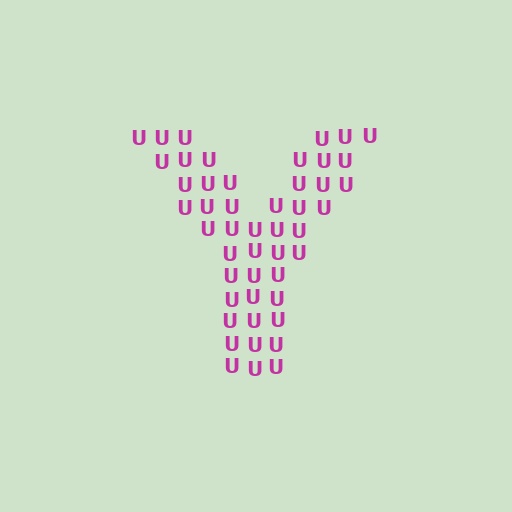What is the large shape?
The large shape is the letter Y.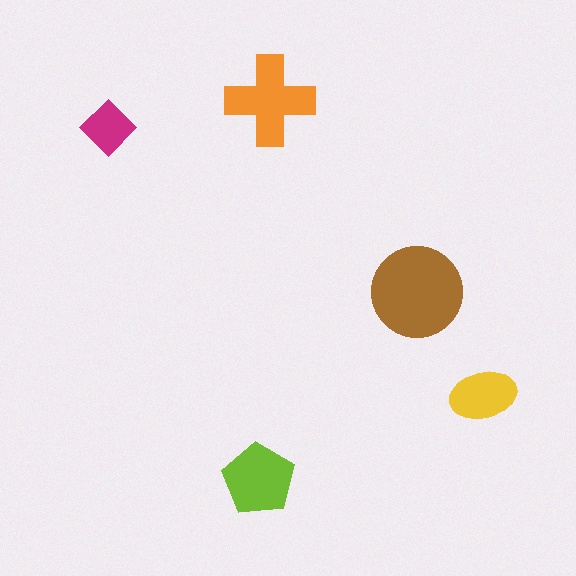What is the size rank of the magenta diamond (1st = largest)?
5th.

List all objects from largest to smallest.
The brown circle, the orange cross, the lime pentagon, the yellow ellipse, the magenta diamond.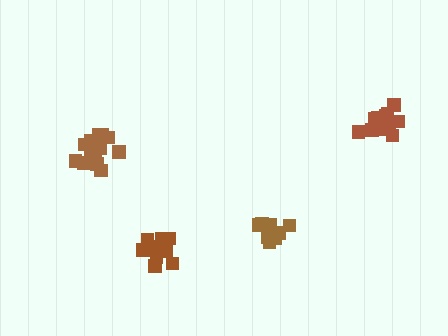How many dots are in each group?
Group 1: 14 dots, Group 2: 10 dots, Group 3: 11 dots, Group 4: 13 dots (48 total).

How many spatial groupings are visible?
There are 4 spatial groupings.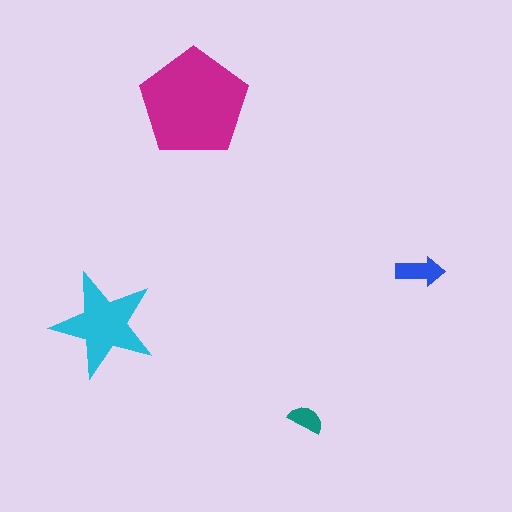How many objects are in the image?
There are 4 objects in the image.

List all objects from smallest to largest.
The teal semicircle, the blue arrow, the cyan star, the magenta pentagon.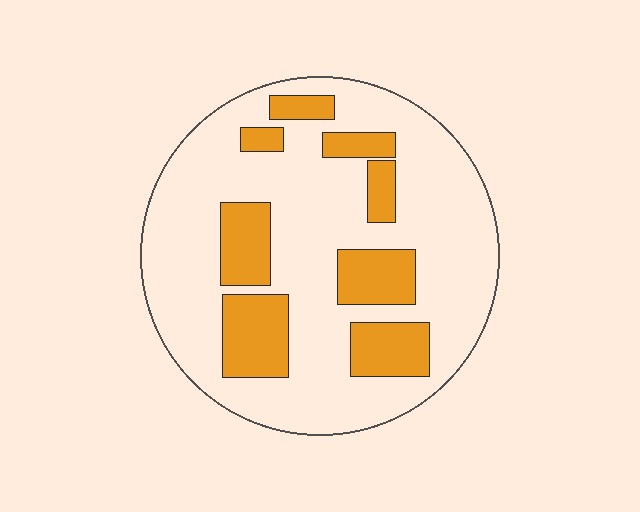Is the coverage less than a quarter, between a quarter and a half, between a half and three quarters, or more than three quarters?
Less than a quarter.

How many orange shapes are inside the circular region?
8.